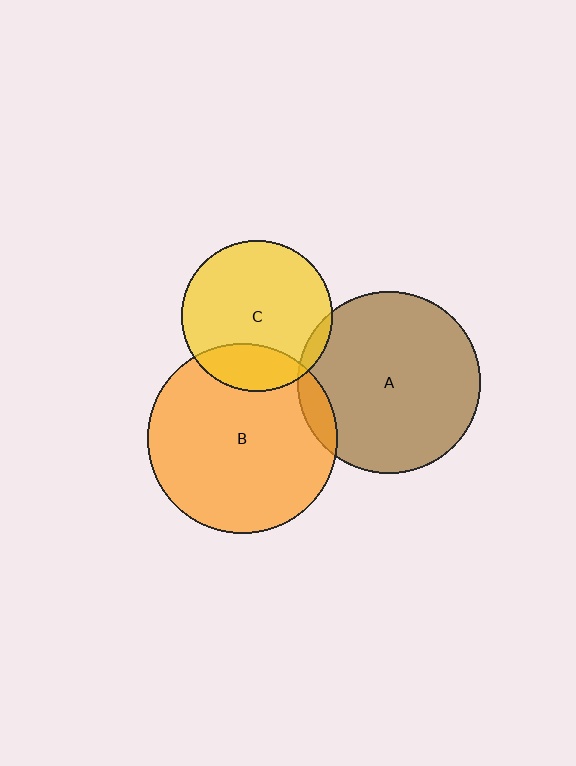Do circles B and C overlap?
Yes.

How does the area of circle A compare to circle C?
Approximately 1.5 times.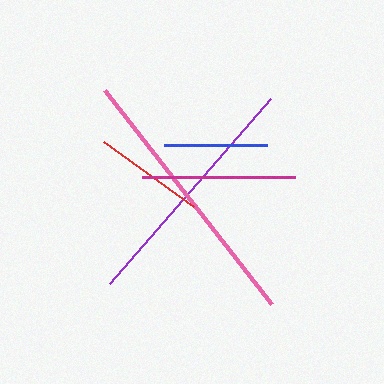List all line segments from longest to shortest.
From longest to shortest: pink, purple, magenta, red, blue.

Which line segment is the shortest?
The blue line is the shortest at approximately 103 pixels.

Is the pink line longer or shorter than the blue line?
The pink line is longer than the blue line.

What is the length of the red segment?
The red segment is approximately 111 pixels long.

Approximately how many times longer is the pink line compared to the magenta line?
The pink line is approximately 1.8 times the length of the magenta line.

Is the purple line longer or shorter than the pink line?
The pink line is longer than the purple line.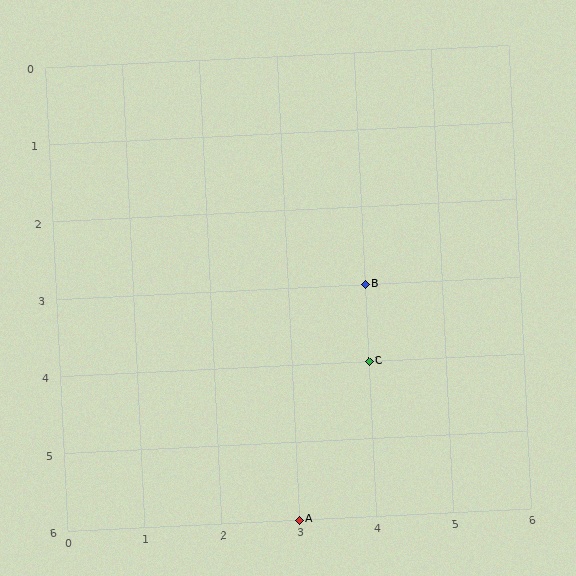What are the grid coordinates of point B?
Point B is at grid coordinates (4, 3).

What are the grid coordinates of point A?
Point A is at grid coordinates (3, 6).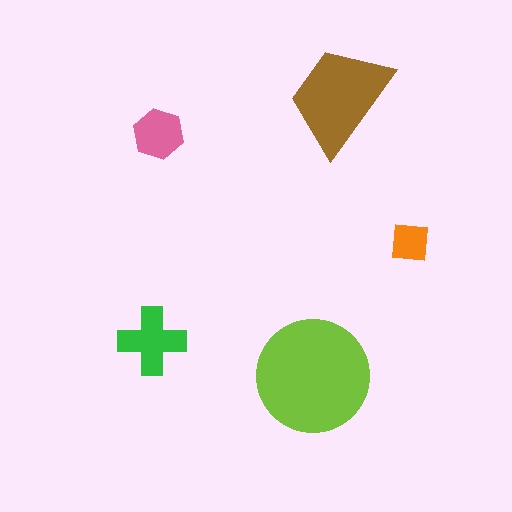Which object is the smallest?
The orange square.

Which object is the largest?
The lime circle.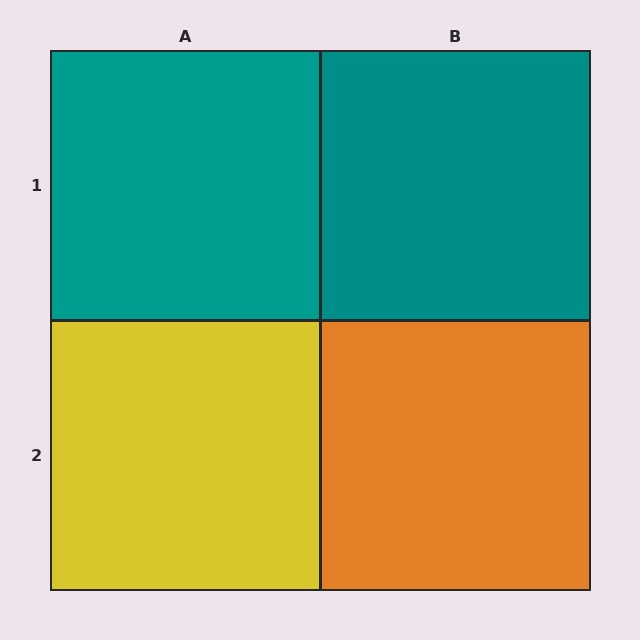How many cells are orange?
1 cell is orange.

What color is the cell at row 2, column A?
Yellow.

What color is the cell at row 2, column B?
Orange.